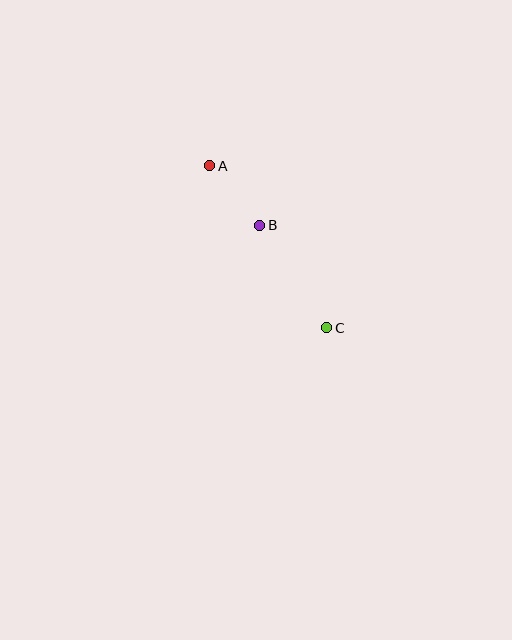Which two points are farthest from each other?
Points A and C are farthest from each other.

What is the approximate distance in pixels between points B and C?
The distance between B and C is approximately 123 pixels.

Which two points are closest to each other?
Points A and B are closest to each other.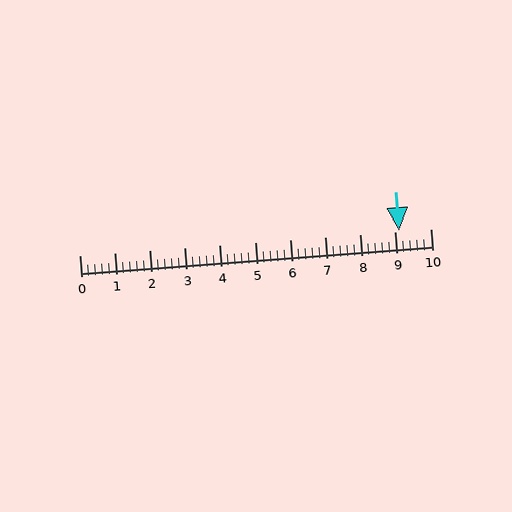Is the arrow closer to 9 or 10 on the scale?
The arrow is closer to 9.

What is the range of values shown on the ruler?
The ruler shows values from 0 to 10.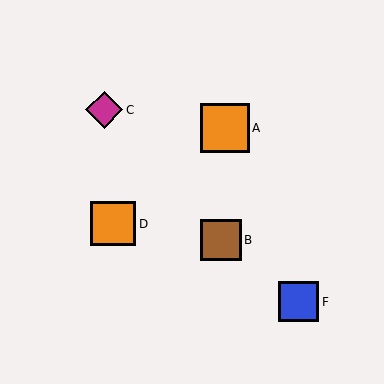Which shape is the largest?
The orange square (labeled A) is the largest.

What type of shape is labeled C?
Shape C is a magenta diamond.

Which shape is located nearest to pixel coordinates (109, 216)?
The orange square (labeled D) at (113, 224) is nearest to that location.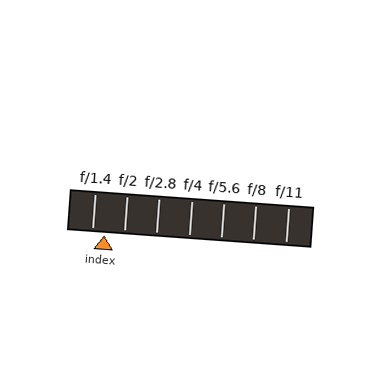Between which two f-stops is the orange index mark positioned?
The index mark is between f/1.4 and f/2.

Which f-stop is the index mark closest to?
The index mark is closest to f/1.4.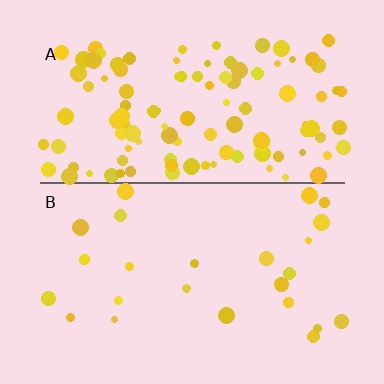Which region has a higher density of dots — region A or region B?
A (the top).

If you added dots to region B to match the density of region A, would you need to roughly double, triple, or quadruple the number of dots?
Approximately quadruple.